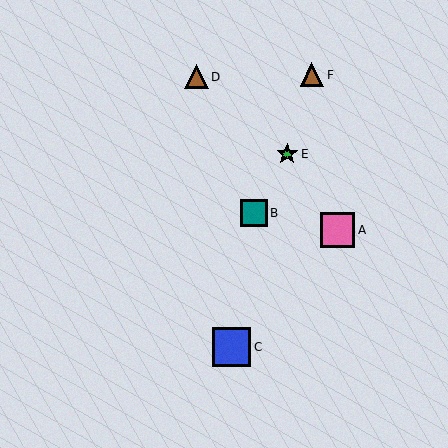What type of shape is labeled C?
Shape C is a blue square.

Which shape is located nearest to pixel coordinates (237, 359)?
The blue square (labeled C) at (232, 347) is nearest to that location.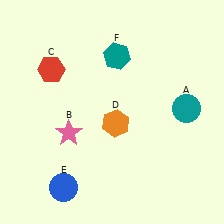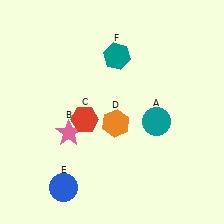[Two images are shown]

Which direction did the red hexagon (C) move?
The red hexagon (C) moved down.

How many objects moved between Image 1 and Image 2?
2 objects moved between the two images.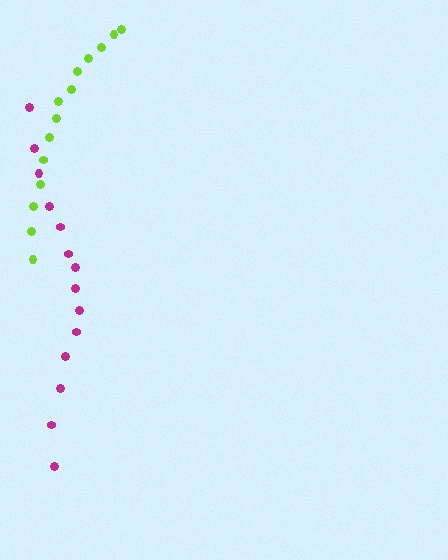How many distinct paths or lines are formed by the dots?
There are 2 distinct paths.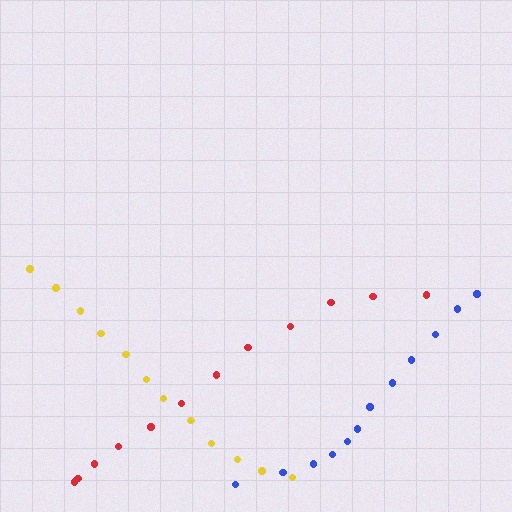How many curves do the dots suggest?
There are 3 distinct paths.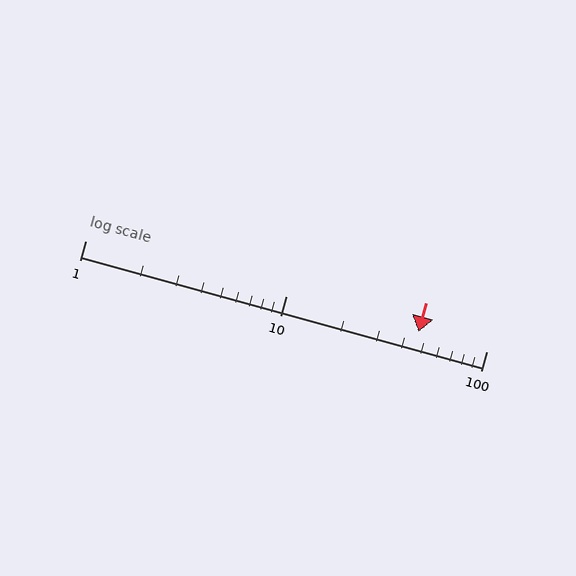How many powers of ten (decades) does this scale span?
The scale spans 2 decades, from 1 to 100.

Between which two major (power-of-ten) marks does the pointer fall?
The pointer is between 10 and 100.